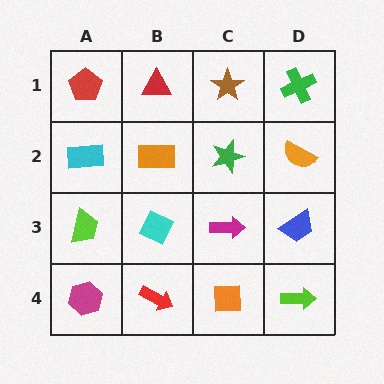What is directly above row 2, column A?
A red pentagon.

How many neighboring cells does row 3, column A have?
3.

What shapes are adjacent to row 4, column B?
A cyan diamond (row 3, column B), a magenta hexagon (row 4, column A), an orange square (row 4, column C).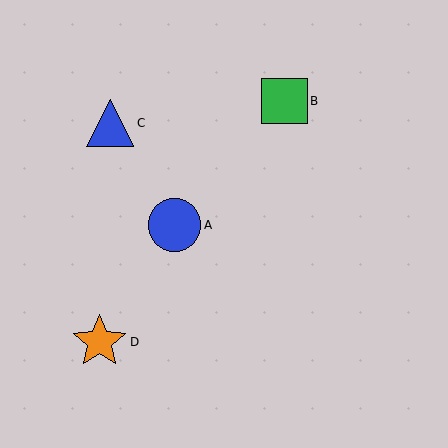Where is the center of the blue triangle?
The center of the blue triangle is at (110, 123).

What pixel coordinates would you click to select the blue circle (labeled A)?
Click at (174, 225) to select the blue circle A.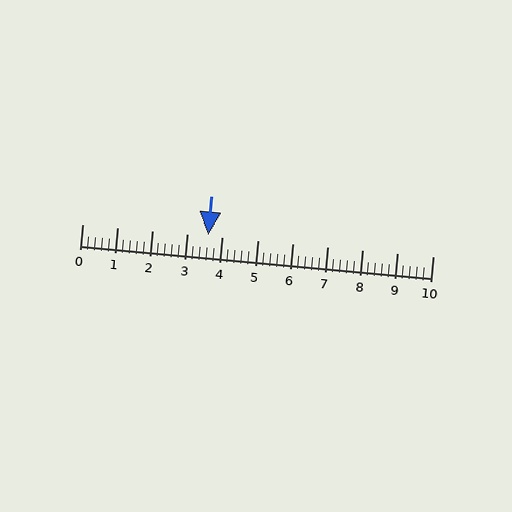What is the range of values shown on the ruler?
The ruler shows values from 0 to 10.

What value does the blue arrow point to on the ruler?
The blue arrow points to approximately 3.6.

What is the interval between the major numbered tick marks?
The major tick marks are spaced 1 units apart.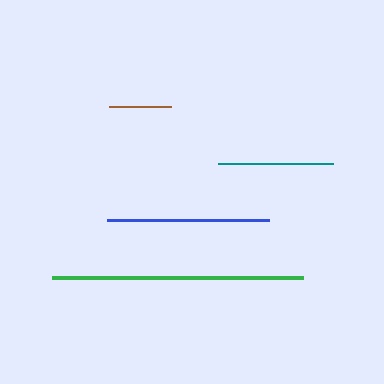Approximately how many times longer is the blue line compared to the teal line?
The blue line is approximately 1.4 times the length of the teal line.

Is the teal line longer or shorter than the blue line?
The blue line is longer than the teal line.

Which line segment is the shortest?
The brown line is the shortest at approximately 62 pixels.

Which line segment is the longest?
The green line is the longest at approximately 251 pixels.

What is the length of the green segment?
The green segment is approximately 251 pixels long.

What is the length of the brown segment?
The brown segment is approximately 62 pixels long.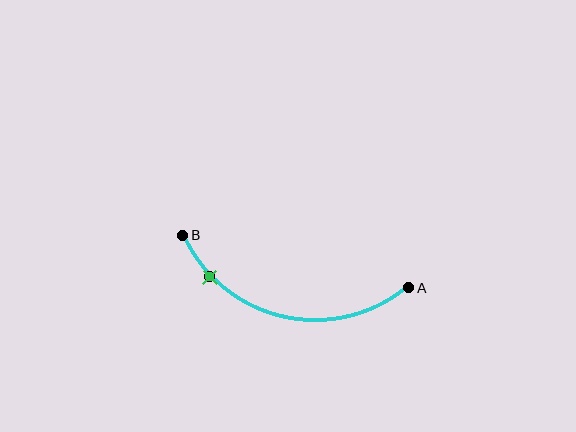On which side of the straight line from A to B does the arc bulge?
The arc bulges below the straight line connecting A and B.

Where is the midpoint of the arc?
The arc midpoint is the point on the curve farthest from the straight line joining A and B. It sits below that line.